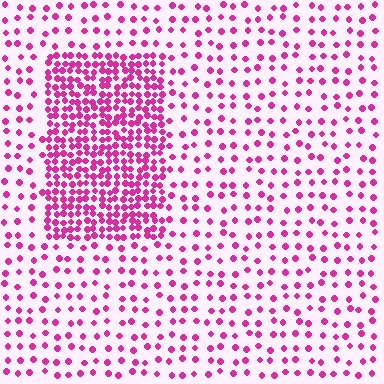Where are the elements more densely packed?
The elements are more densely packed inside the rectangle boundary.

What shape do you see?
I see a rectangle.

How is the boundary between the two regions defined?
The boundary is defined by a change in element density (approximately 2.8x ratio). All elements are the same color, size, and shape.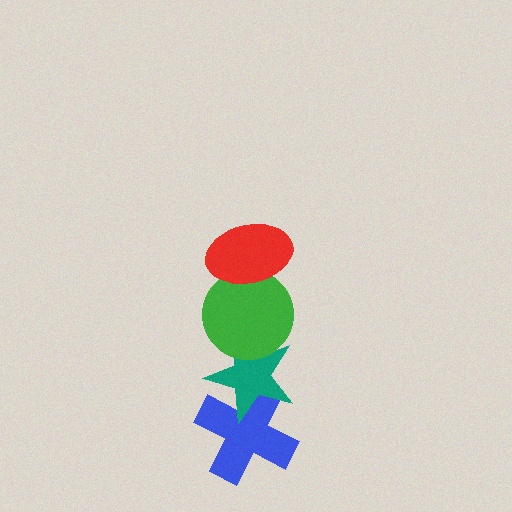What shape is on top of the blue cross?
The teal star is on top of the blue cross.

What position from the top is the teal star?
The teal star is 3rd from the top.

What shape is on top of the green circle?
The red ellipse is on top of the green circle.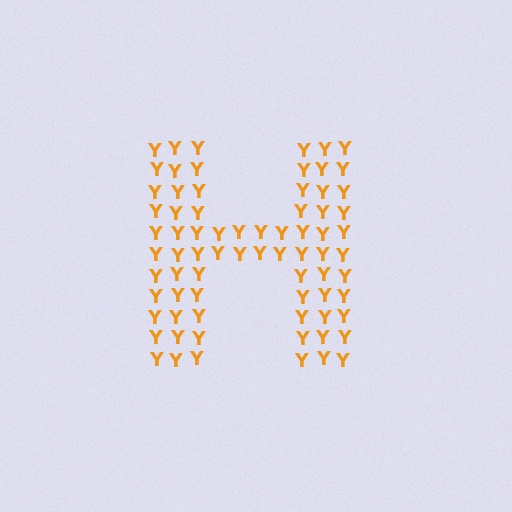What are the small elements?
The small elements are letter Y's.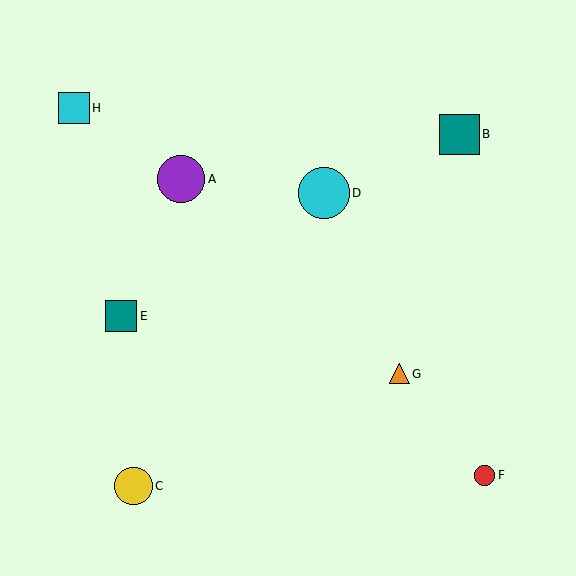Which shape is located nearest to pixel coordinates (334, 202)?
The cyan circle (labeled D) at (324, 193) is nearest to that location.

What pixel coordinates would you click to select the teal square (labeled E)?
Click at (121, 316) to select the teal square E.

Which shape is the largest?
The cyan circle (labeled D) is the largest.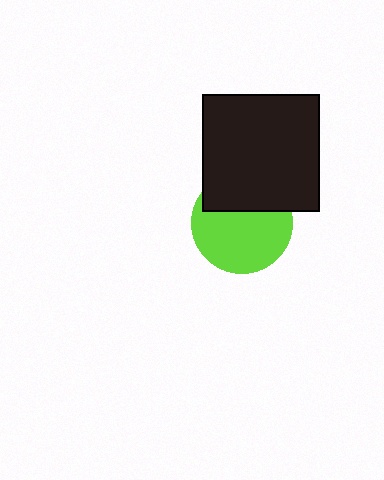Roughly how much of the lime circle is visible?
Most of it is visible (roughly 65%).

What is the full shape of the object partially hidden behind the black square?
The partially hidden object is a lime circle.